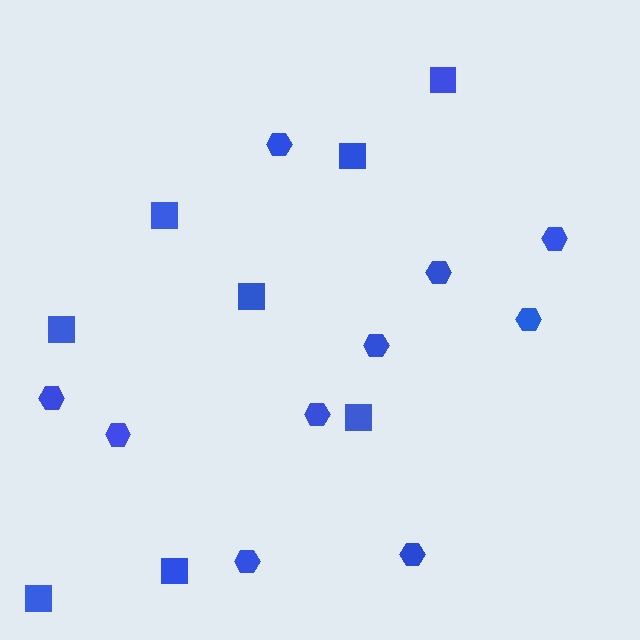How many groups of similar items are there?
There are 2 groups: one group of hexagons (10) and one group of squares (8).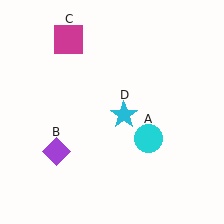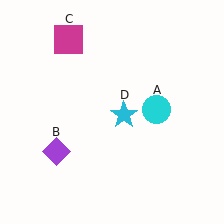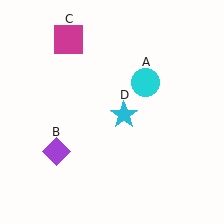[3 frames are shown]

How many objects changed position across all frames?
1 object changed position: cyan circle (object A).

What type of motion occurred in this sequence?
The cyan circle (object A) rotated counterclockwise around the center of the scene.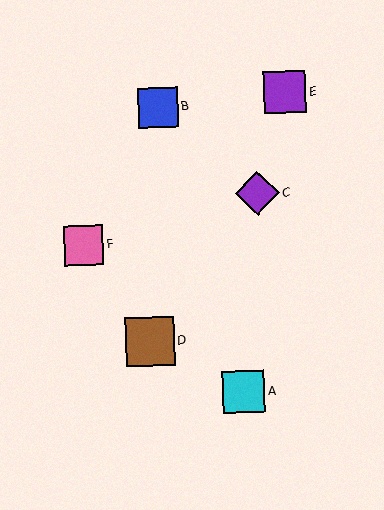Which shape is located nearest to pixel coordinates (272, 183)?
The purple diamond (labeled C) at (257, 193) is nearest to that location.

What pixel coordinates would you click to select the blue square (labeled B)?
Click at (158, 108) to select the blue square B.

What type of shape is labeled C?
Shape C is a purple diamond.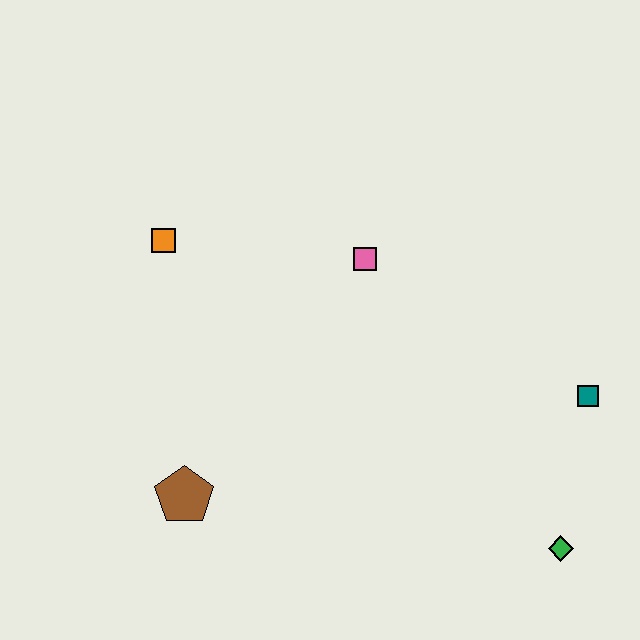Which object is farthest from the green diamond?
The orange square is farthest from the green diamond.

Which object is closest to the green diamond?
The teal square is closest to the green diamond.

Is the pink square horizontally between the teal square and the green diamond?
No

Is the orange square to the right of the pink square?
No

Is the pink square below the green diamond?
No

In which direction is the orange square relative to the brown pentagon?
The orange square is above the brown pentagon.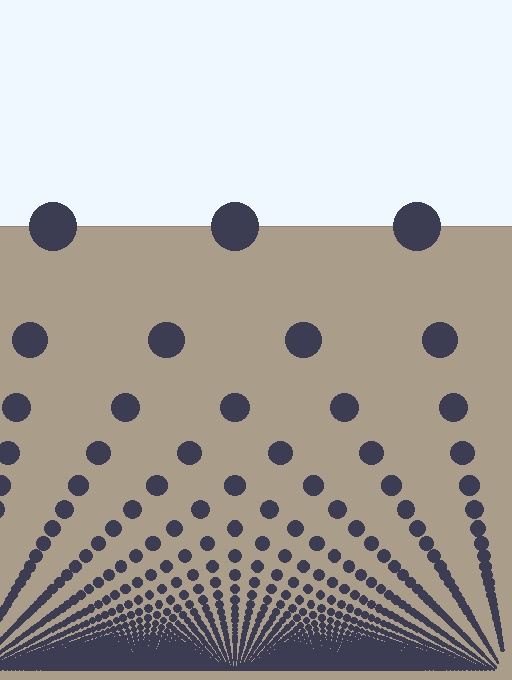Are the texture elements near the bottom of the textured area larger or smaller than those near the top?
Smaller. The gradient is inverted — elements near the bottom are smaller and denser.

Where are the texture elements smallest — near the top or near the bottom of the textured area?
Near the bottom.